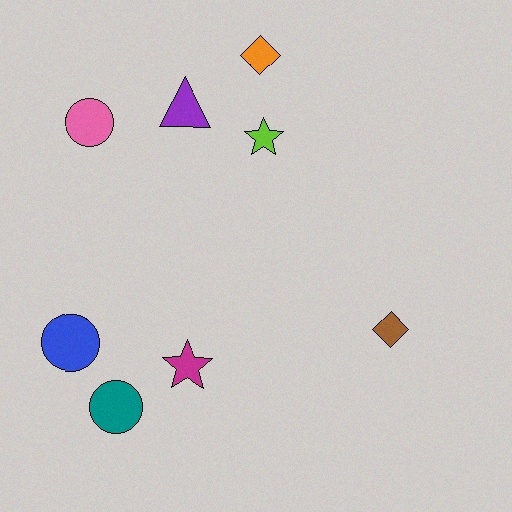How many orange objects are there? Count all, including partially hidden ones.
There is 1 orange object.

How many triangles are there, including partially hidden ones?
There is 1 triangle.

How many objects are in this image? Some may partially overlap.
There are 8 objects.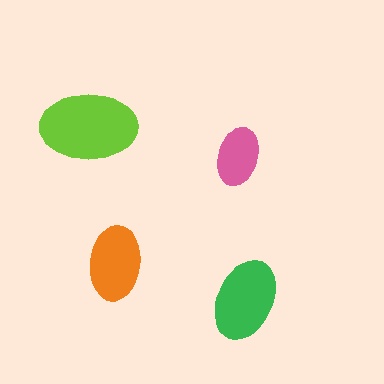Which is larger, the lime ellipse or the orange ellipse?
The lime one.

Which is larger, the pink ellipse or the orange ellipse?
The orange one.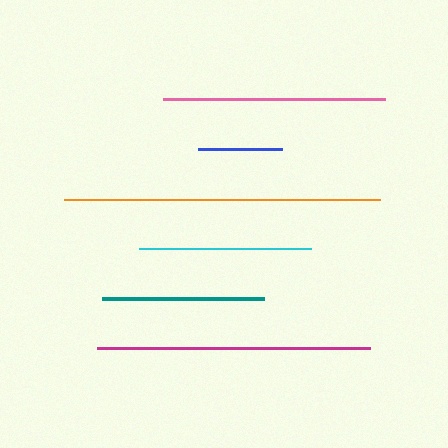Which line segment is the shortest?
The blue line is the shortest at approximately 84 pixels.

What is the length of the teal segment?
The teal segment is approximately 162 pixels long.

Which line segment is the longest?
The orange line is the longest at approximately 316 pixels.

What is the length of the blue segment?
The blue segment is approximately 84 pixels long.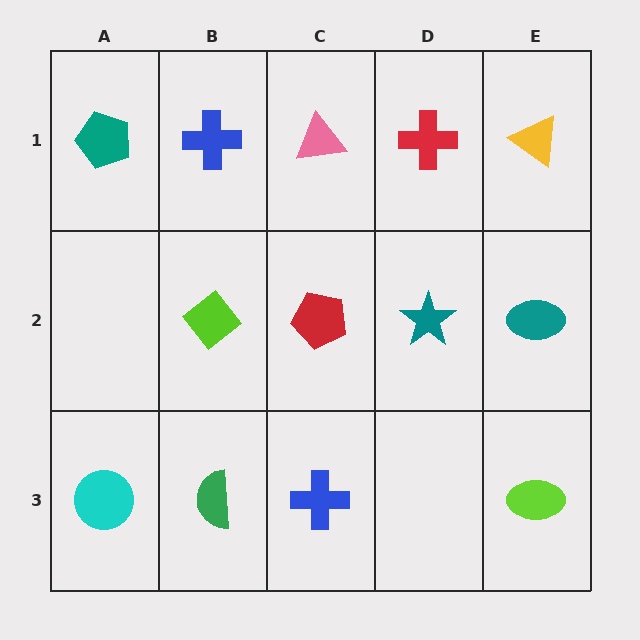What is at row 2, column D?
A teal star.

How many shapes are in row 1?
5 shapes.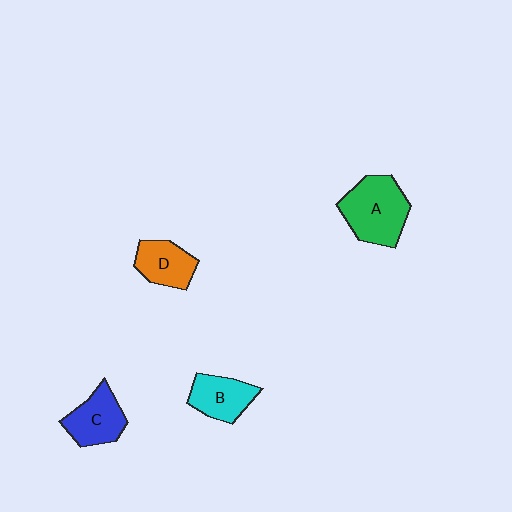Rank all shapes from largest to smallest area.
From largest to smallest: A (green), C (blue), B (cyan), D (orange).